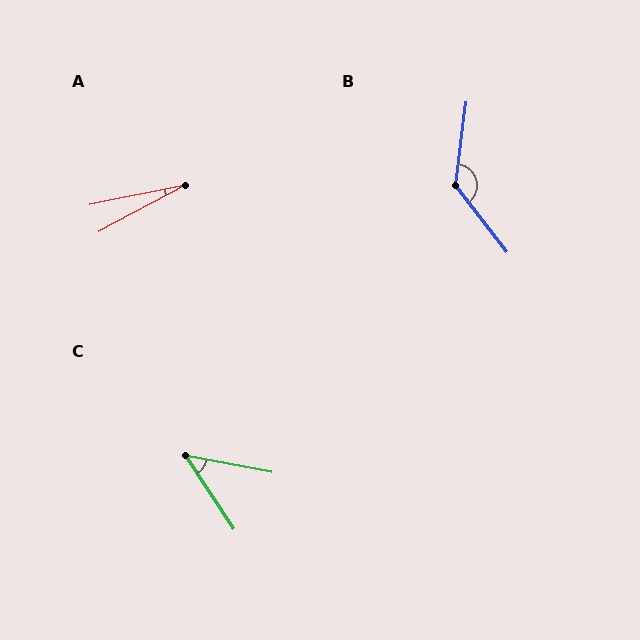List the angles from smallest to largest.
A (17°), C (46°), B (135°).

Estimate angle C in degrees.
Approximately 46 degrees.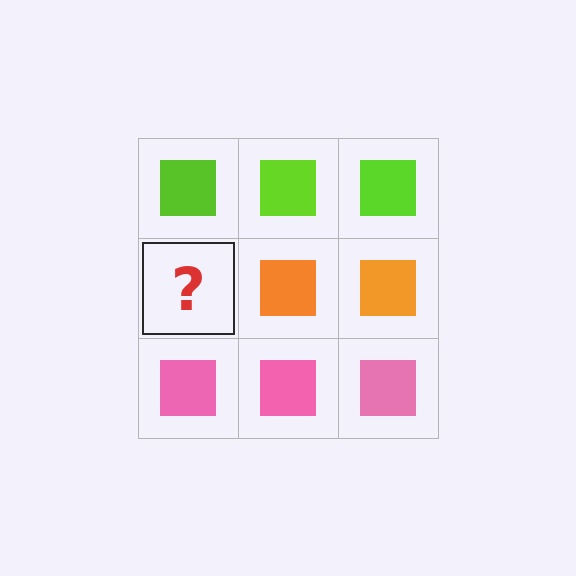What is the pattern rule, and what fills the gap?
The rule is that each row has a consistent color. The gap should be filled with an orange square.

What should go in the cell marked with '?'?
The missing cell should contain an orange square.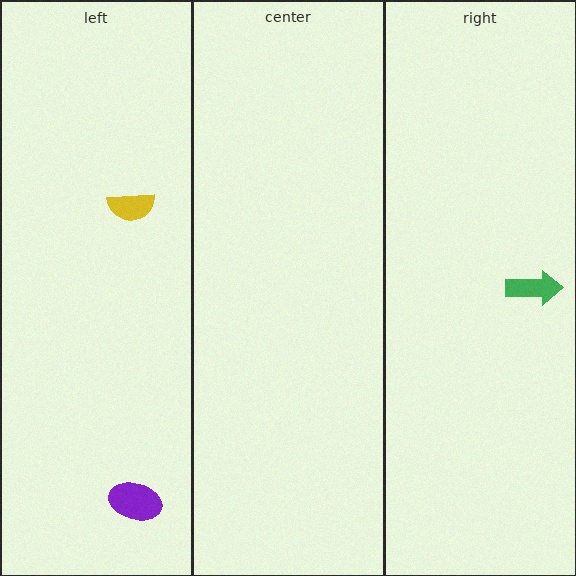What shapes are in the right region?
The green arrow.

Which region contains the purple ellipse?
The left region.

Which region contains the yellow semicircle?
The left region.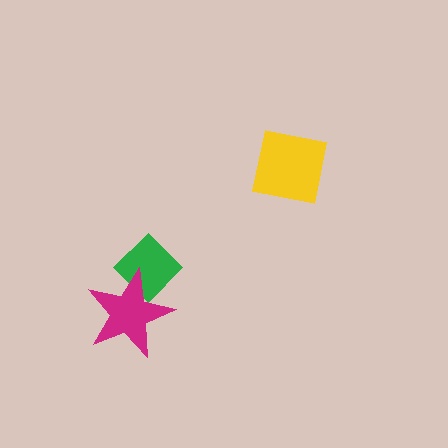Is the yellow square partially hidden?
No, no other shape covers it.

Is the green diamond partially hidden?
Yes, it is partially covered by another shape.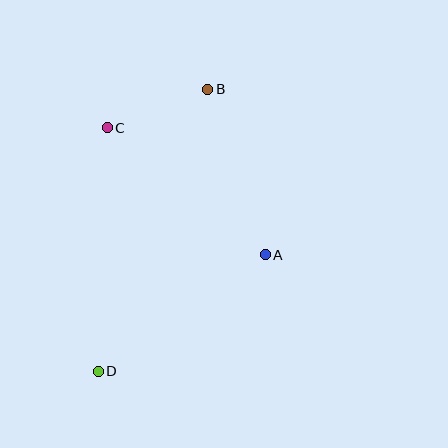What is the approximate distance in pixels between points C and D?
The distance between C and D is approximately 244 pixels.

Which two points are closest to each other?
Points B and C are closest to each other.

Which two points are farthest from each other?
Points B and D are farthest from each other.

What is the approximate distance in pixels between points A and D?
The distance between A and D is approximately 204 pixels.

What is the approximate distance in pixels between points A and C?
The distance between A and C is approximately 202 pixels.